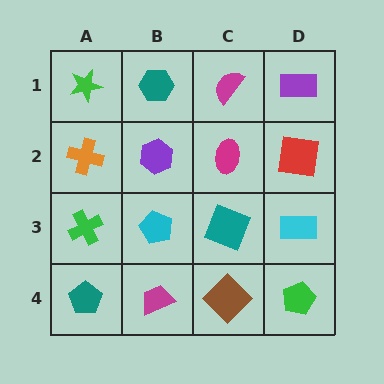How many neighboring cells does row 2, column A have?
3.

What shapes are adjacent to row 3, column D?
A red square (row 2, column D), a green pentagon (row 4, column D), a teal square (row 3, column C).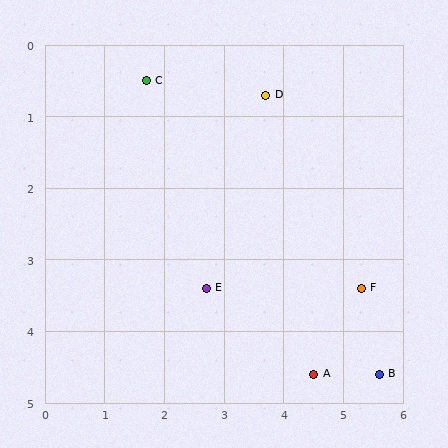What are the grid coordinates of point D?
Point D is at approximately (3.7, 0.7).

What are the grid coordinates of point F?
Point F is at approximately (5.3, 3.4).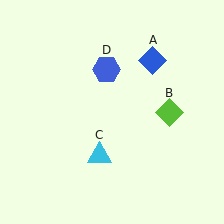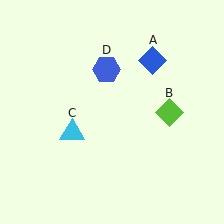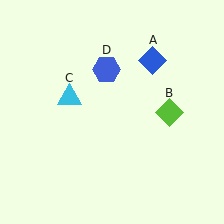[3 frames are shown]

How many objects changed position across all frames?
1 object changed position: cyan triangle (object C).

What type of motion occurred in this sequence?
The cyan triangle (object C) rotated clockwise around the center of the scene.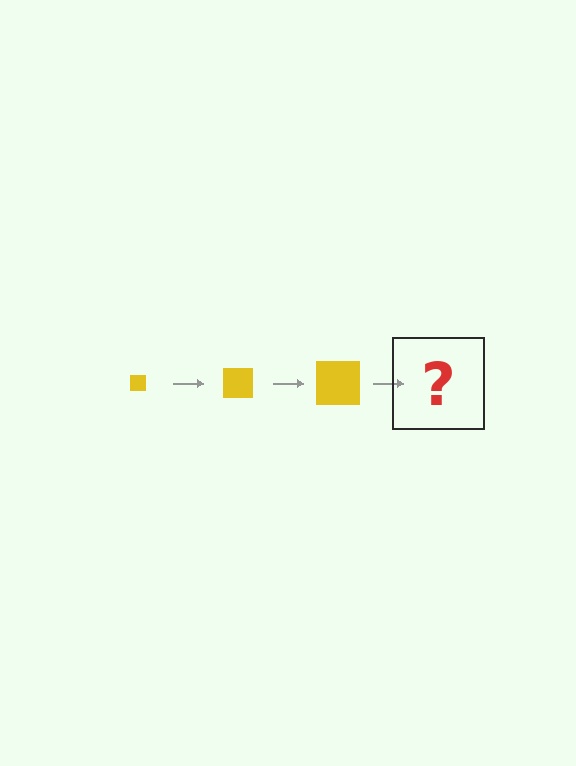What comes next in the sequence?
The next element should be a yellow square, larger than the previous one.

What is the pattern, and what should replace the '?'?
The pattern is that the square gets progressively larger each step. The '?' should be a yellow square, larger than the previous one.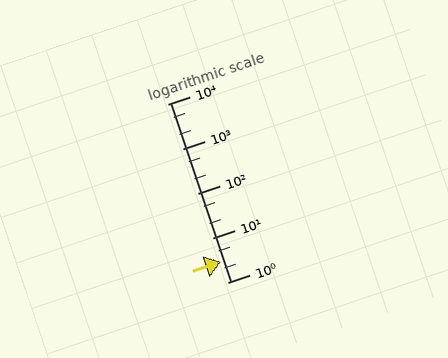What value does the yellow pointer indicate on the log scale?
The pointer indicates approximately 2.9.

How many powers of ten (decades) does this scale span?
The scale spans 4 decades, from 1 to 10000.